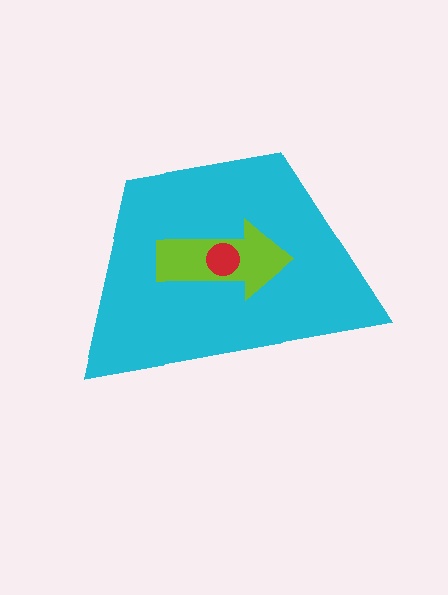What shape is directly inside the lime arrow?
The red circle.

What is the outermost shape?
The cyan trapezoid.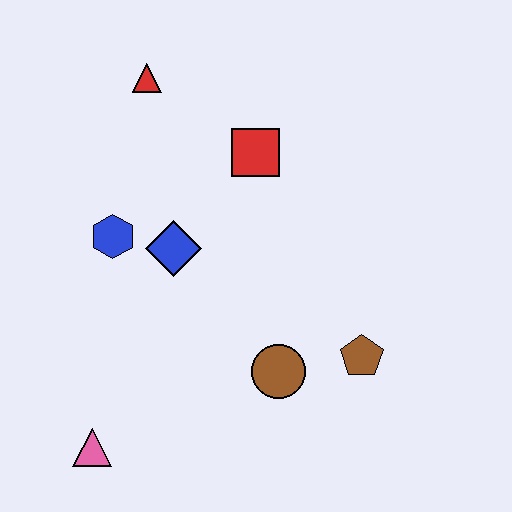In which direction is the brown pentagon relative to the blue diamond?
The brown pentagon is to the right of the blue diamond.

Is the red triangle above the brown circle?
Yes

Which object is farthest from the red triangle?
The pink triangle is farthest from the red triangle.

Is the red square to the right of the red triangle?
Yes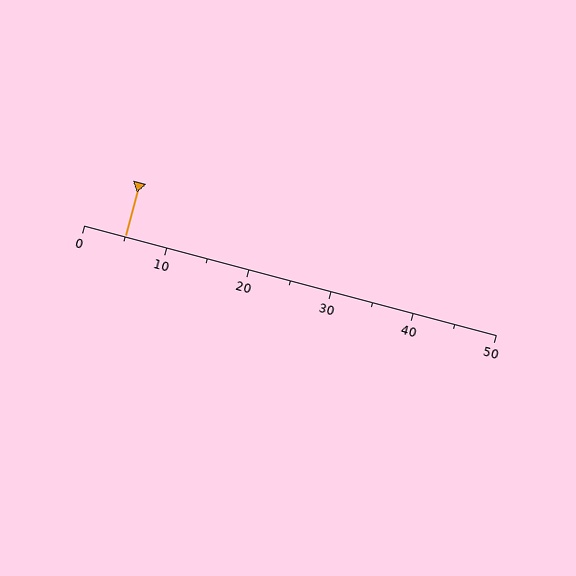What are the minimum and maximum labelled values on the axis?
The axis runs from 0 to 50.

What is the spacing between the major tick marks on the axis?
The major ticks are spaced 10 apart.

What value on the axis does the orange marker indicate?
The marker indicates approximately 5.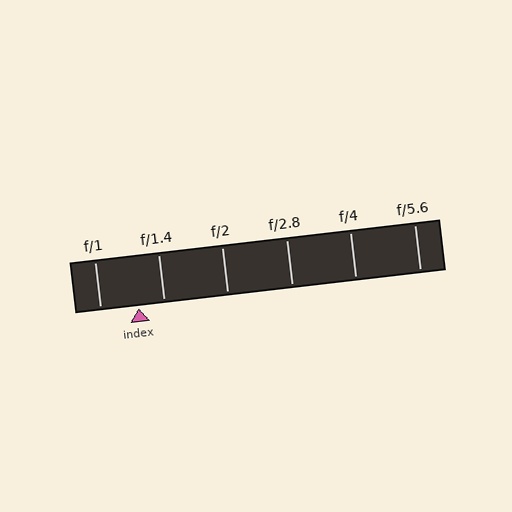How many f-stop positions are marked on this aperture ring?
There are 6 f-stop positions marked.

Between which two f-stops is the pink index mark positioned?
The index mark is between f/1 and f/1.4.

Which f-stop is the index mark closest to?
The index mark is closest to f/1.4.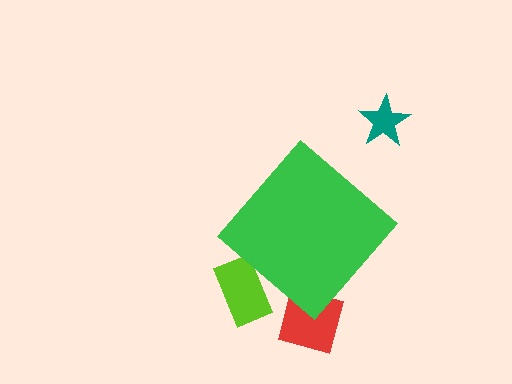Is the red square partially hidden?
Yes, the red square is partially hidden behind the green diamond.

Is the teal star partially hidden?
No, the teal star is fully visible.